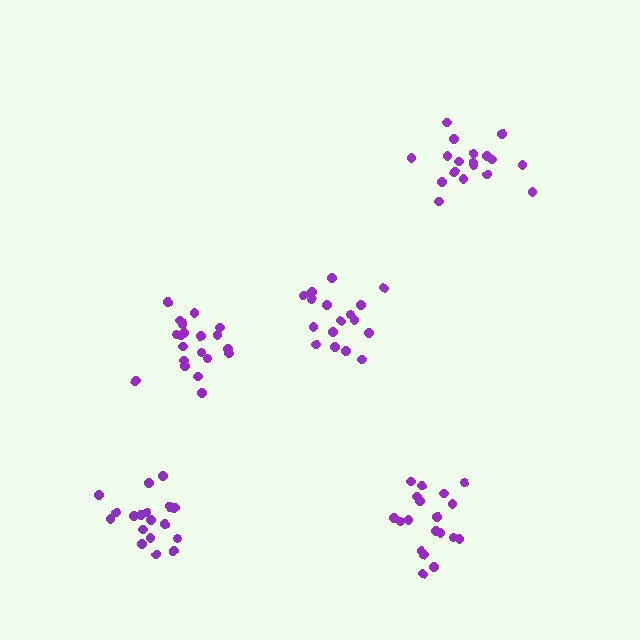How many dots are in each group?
Group 1: 18 dots, Group 2: 21 dots, Group 3: 17 dots, Group 4: 19 dots, Group 5: 18 dots (93 total).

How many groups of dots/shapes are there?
There are 5 groups.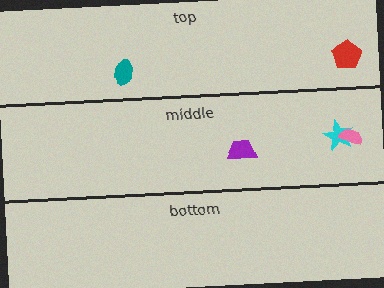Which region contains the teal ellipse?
The top region.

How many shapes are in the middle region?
3.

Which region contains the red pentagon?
The top region.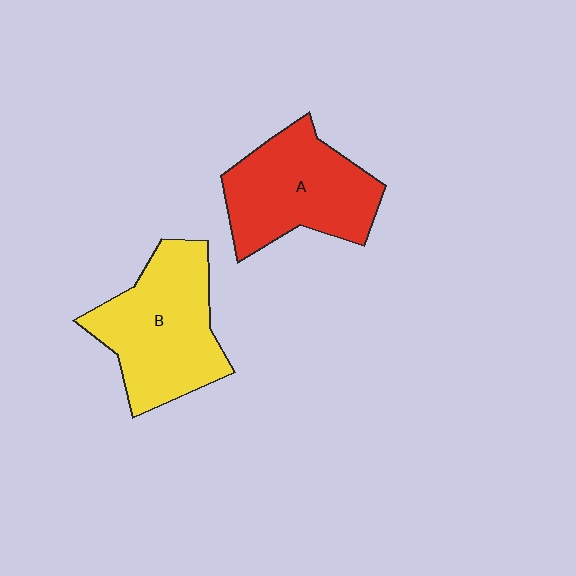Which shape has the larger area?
Shape B (yellow).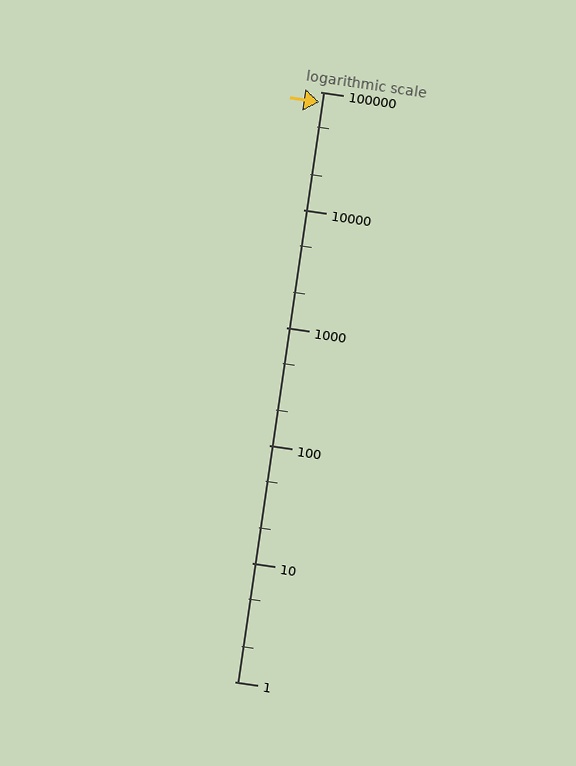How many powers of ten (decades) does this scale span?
The scale spans 5 decades, from 1 to 100000.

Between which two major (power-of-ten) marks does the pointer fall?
The pointer is between 10000 and 100000.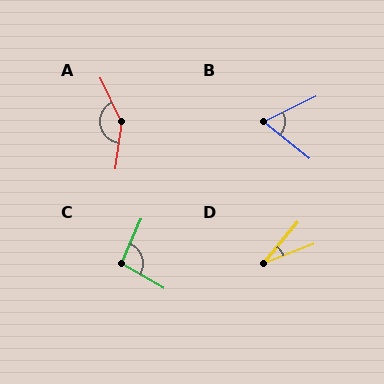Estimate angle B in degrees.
Approximately 65 degrees.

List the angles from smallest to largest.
D (29°), B (65°), C (97°), A (147°).